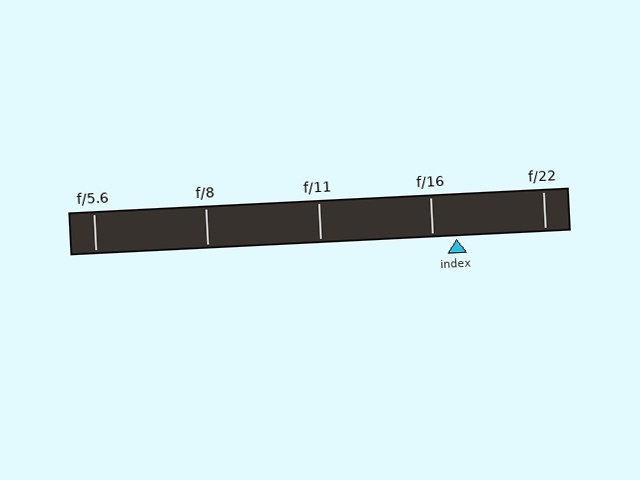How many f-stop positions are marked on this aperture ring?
There are 5 f-stop positions marked.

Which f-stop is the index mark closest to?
The index mark is closest to f/16.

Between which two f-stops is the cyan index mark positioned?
The index mark is between f/16 and f/22.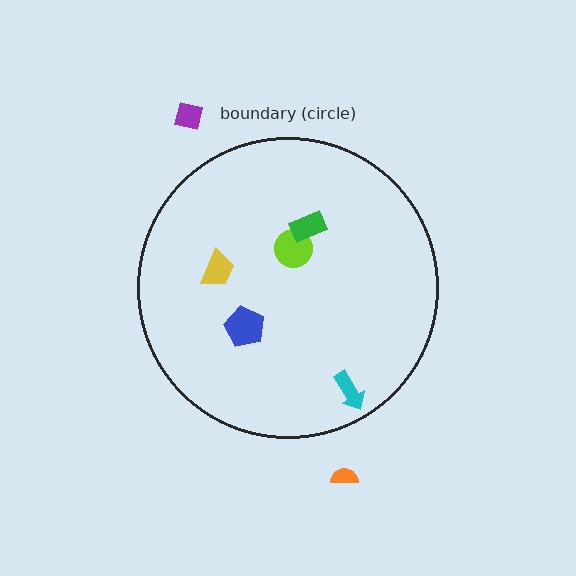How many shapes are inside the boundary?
5 inside, 2 outside.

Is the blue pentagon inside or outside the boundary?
Inside.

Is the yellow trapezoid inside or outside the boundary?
Inside.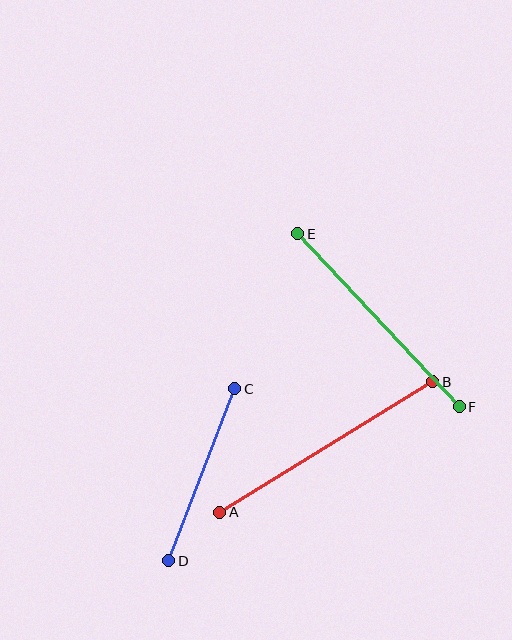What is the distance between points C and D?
The distance is approximately 184 pixels.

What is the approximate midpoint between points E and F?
The midpoint is at approximately (378, 320) pixels.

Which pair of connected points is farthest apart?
Points A and B are farthest apart.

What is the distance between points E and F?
The distance is approximately 237 pixels.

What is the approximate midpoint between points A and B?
The midpoint is at approximately (326, 447) pixels.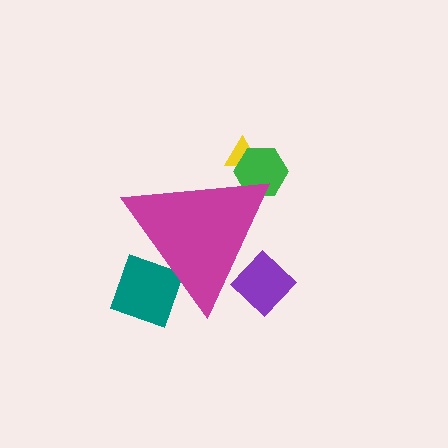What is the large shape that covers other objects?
A magenta triangle.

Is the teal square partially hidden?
Yes, the teal square is partially hidden behind the magenta triangle.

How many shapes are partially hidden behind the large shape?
4 shapes are partially hidden.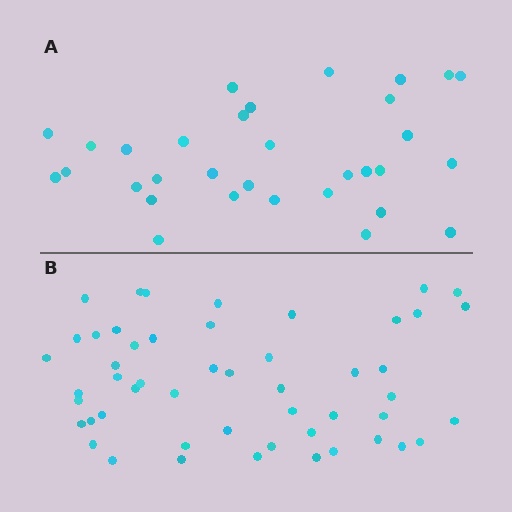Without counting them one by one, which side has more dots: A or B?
Region B (the bottom region) has more dots.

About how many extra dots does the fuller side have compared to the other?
Region B has approximately 20 more dots than region A.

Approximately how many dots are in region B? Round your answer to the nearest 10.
About 50 dots. (The exact count is 51, which rounds to 50.)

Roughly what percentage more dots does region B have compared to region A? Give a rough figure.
About 60% more.